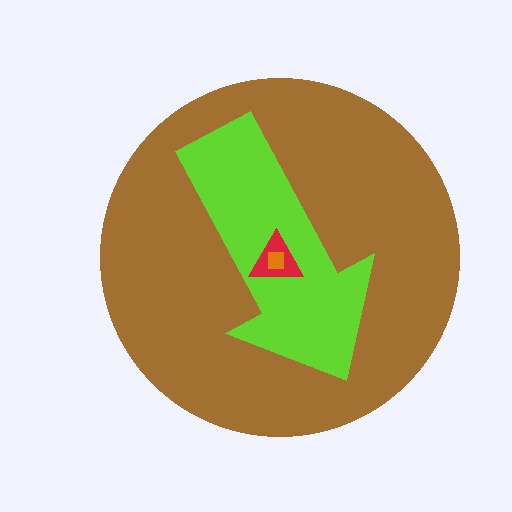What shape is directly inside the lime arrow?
The red triangle.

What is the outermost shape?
The brown circle.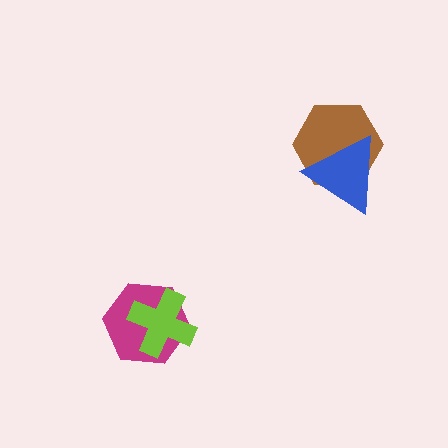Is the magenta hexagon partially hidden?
Yes, it is partially covered by another shape.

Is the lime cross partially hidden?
No, no other shape covers it.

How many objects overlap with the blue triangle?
1 object overlaps with the blue triangle.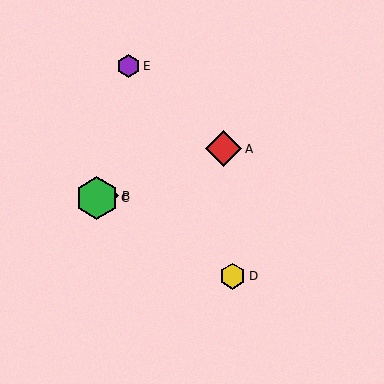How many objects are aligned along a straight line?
3 objects (A, B, C) are aligned along a straight line.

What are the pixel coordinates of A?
Object A is at (224, 149).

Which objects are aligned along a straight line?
Objects A, B, C are aligned along a straight line.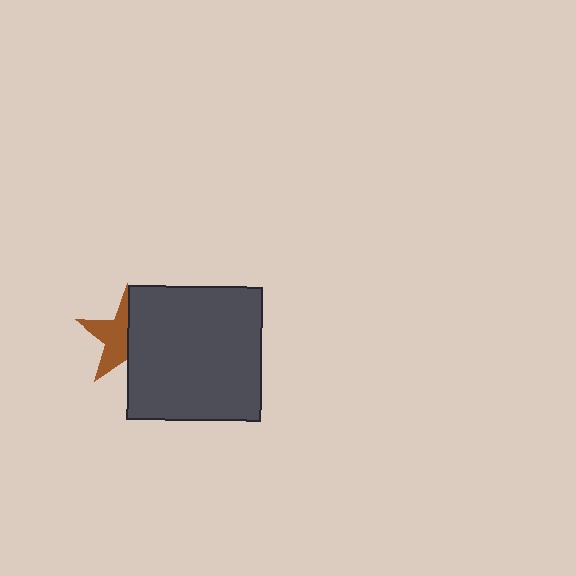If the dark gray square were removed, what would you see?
You would see the complete brown star.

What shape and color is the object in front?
The object in front is a dark gray square.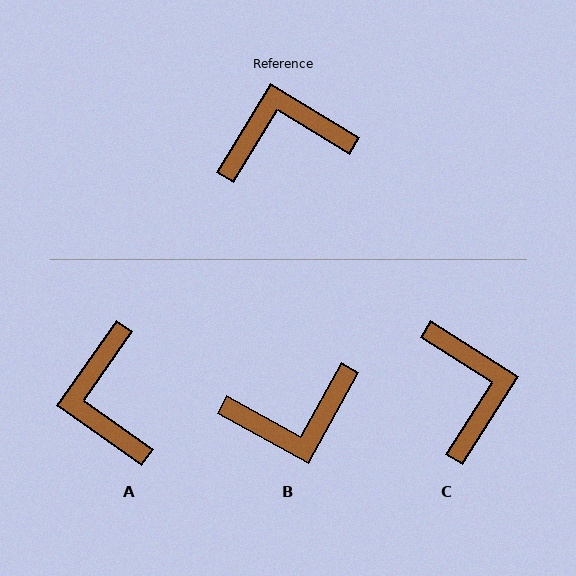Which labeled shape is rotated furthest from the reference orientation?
B, about 178 degrees away.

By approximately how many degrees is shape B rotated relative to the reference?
Approximately 178 degrees clockwise.